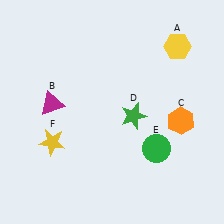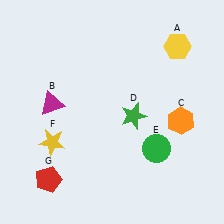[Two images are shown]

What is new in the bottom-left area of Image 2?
A red pentagon (G) was added in the bottom-left area of Image 2.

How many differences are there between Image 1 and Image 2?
There is 1 difference between the two images.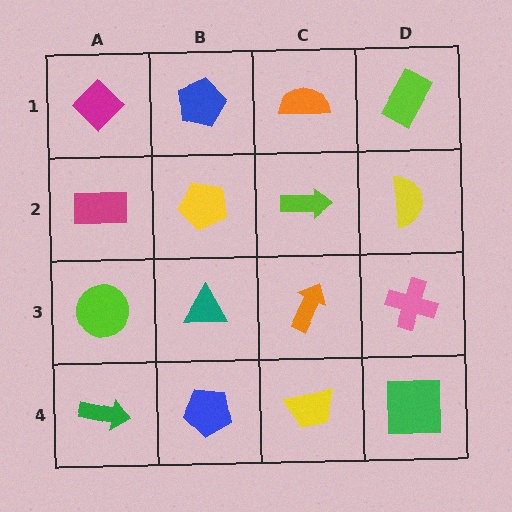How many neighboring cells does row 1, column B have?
3.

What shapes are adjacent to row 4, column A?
A lime circle (row 3, column A), a blue pentagon (row 4, column B).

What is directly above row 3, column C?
A lime arrow.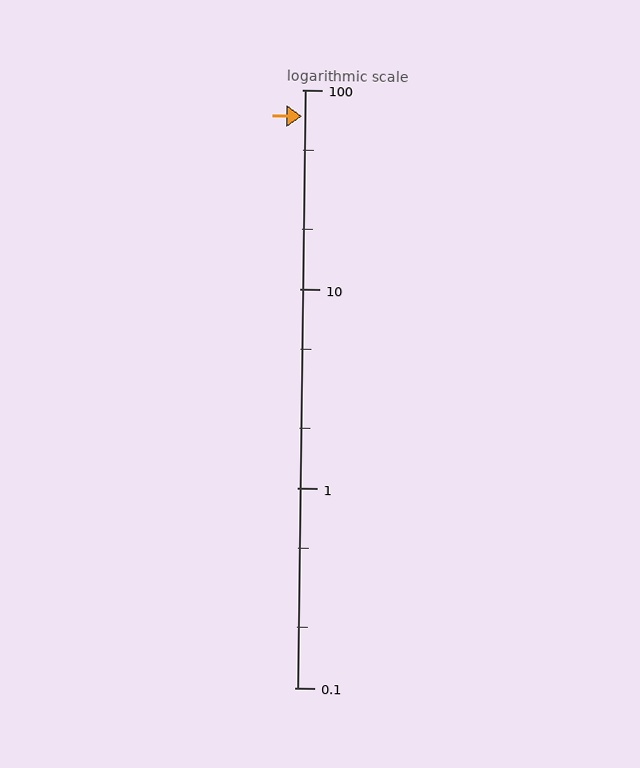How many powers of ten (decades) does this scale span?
The scale spans 3 decades, from 0.1 to 100.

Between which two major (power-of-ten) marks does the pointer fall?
The pointer is between 10 and 100.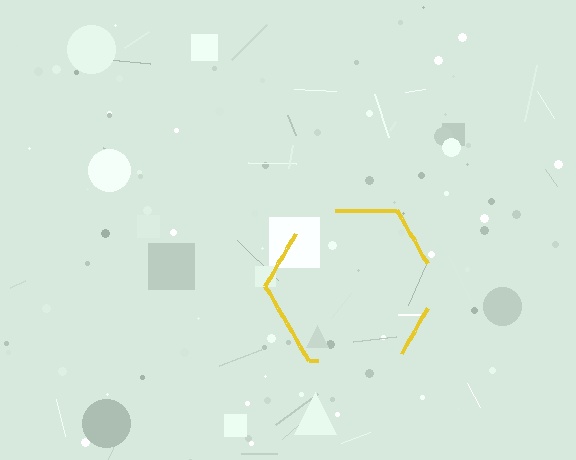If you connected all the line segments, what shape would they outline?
They would outline a hexagon.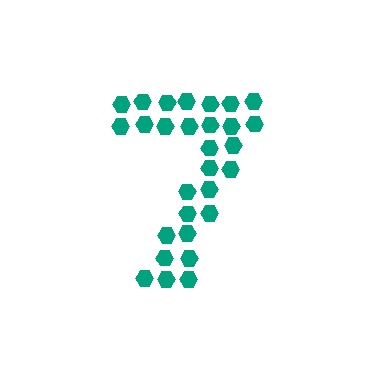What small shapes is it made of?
It is made of small hexagons.